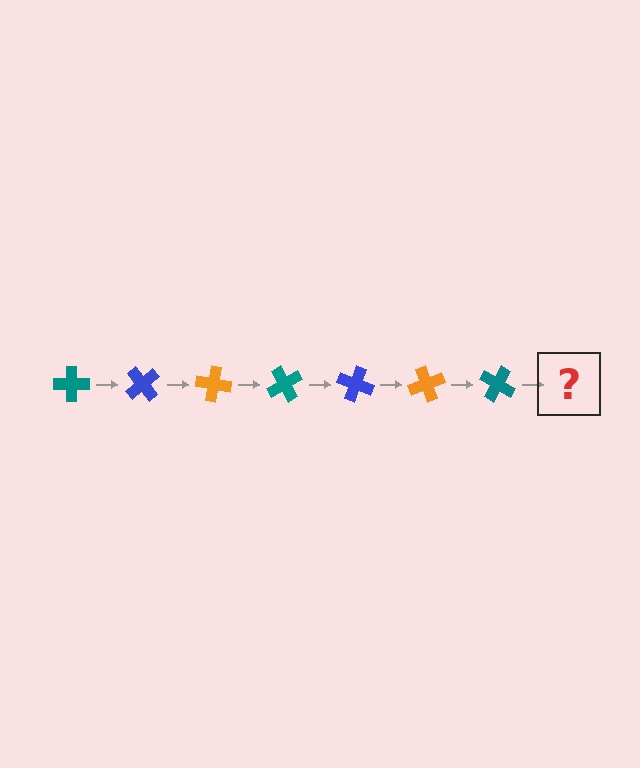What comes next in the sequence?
The next element should be a blue cross, rotated 350 degrees from the start.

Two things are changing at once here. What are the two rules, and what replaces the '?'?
The two rules are that it rotates 50 degrees each step and the color cycles through teal, blue, and orange. The '?' should be a blue cross, rotated 350 degrees from the start.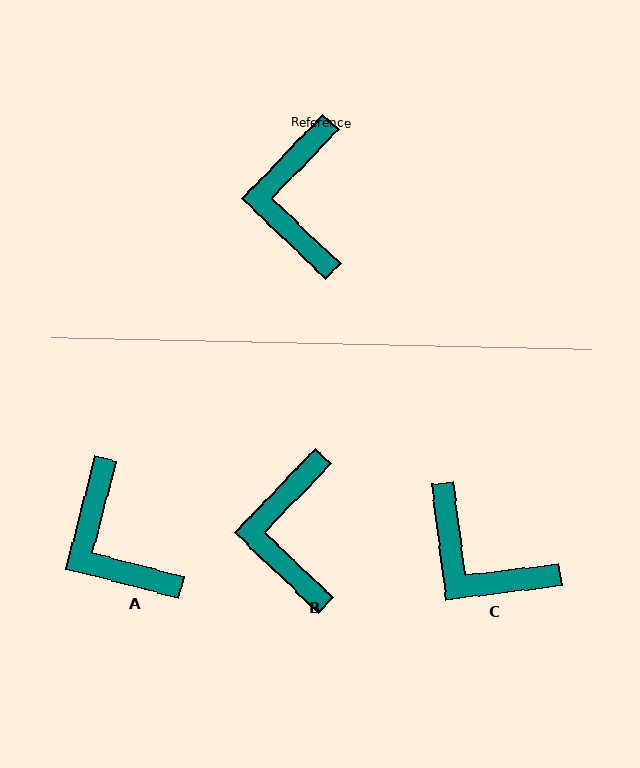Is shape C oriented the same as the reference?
No, it is off by about 51 degrees.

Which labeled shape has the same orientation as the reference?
B.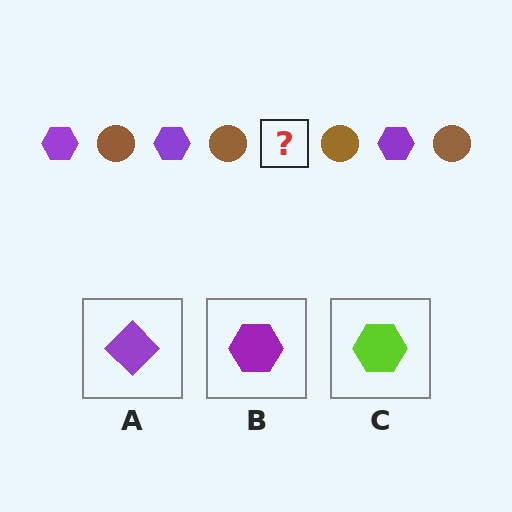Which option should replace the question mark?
Option B.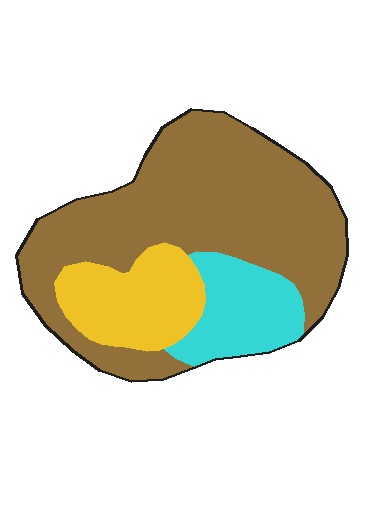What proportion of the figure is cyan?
Cyan covers 16% of the figure.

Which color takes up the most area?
Brown, at roughly 65%.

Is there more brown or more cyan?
Brown.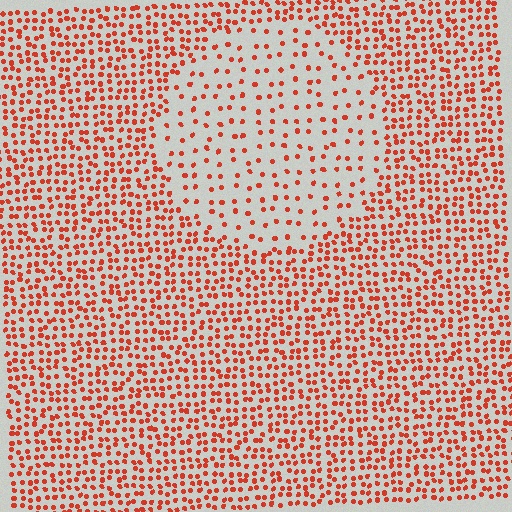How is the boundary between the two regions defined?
The boundary is defined by a change in element density (approximately 2.5x ratio). All elements are the same color, size, and shape.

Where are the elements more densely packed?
The elements are more densely packed outside the circle boundary.